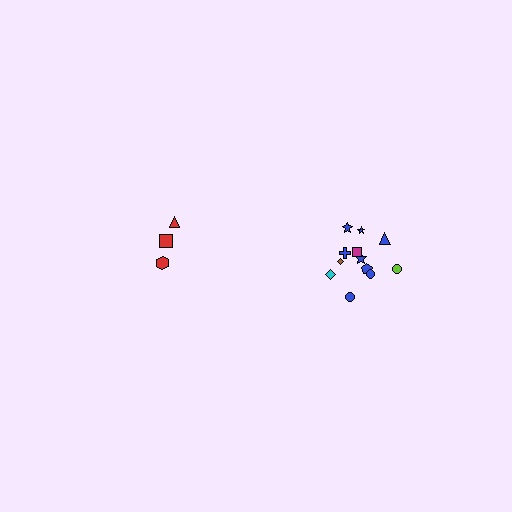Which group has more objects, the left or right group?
The right group.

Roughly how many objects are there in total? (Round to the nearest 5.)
Roughly 15 objects in total.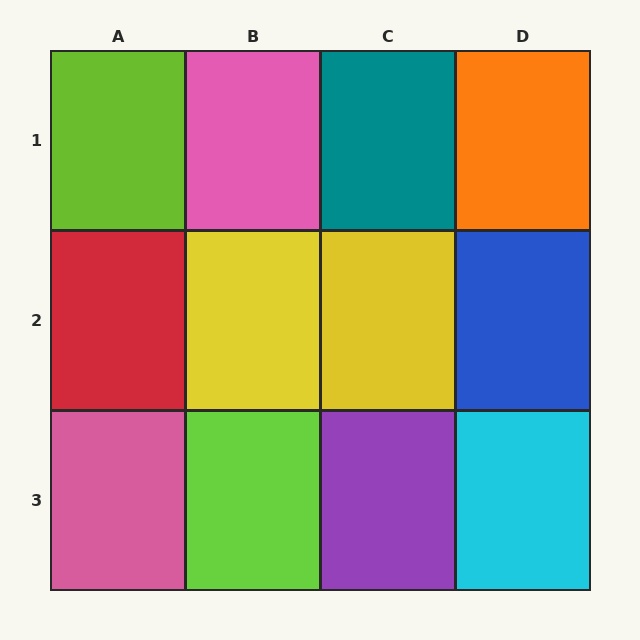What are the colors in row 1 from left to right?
Lime, pink, teal, orange.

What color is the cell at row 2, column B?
Yellow.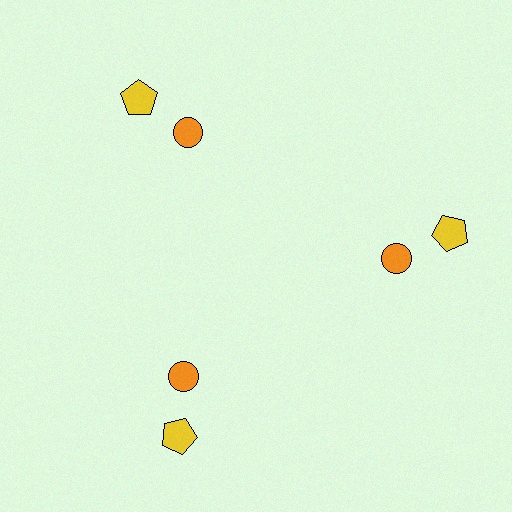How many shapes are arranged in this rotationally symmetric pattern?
There are 6 shapes, arranged in 3 groups of 2.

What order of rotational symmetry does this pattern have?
This pattern has 3-fold rotational symmetry.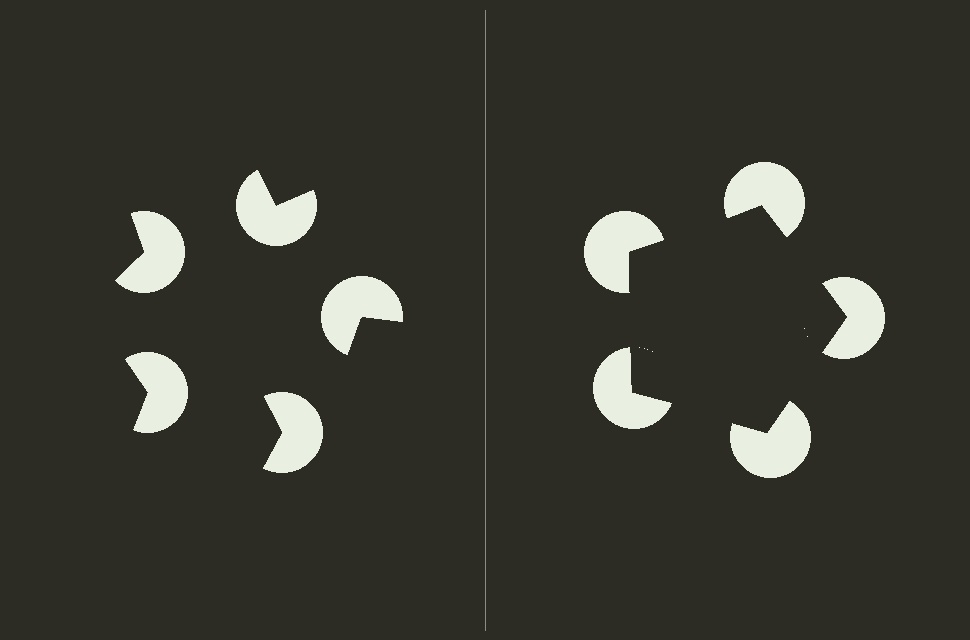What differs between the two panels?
The pac-man discs are positioned identically on both sides; only the wedge orientations differ. On the right they align to a pentagon; on the left they are misaligned.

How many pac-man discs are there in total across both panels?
10 — 5 on each side.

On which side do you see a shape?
An illusory pentagon appears on the right side. On the left side the wedge cuts are rotated, so no coherent shape forms.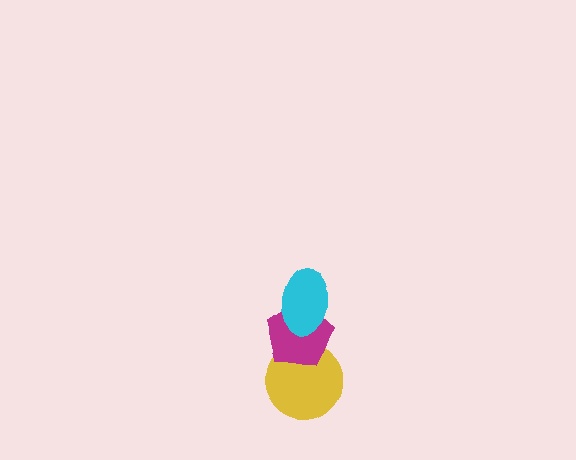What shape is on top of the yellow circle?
The magenta pentagon is on top of the yellow circle.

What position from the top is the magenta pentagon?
The magenta pentagon is 2nd from the top.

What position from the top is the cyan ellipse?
The cyan ellipse is 1st from the top.